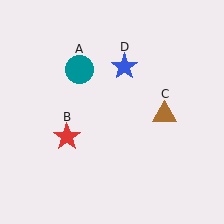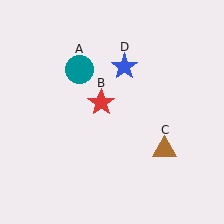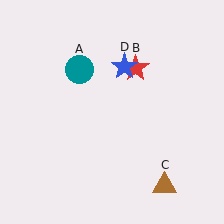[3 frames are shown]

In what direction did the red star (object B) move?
The red star (object B) moved up and to the right.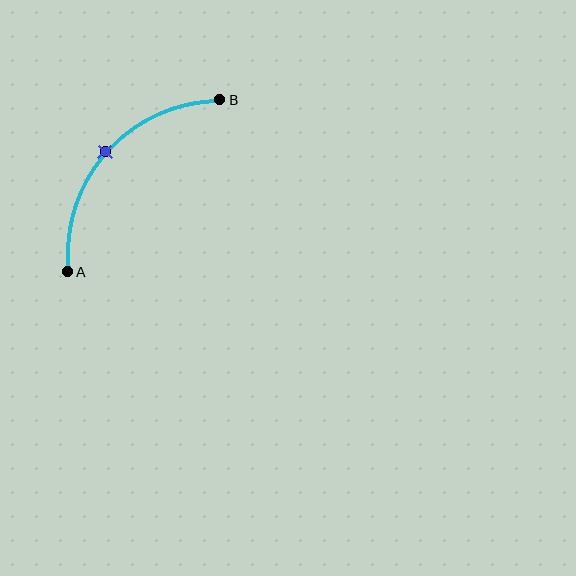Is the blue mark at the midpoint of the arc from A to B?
Yes. The blue mark lies on the arc at equal arc-length from both A and B — it is the arc midpoint.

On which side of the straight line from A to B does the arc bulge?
The arc bulges above and to the left of the straight line connecting A and B.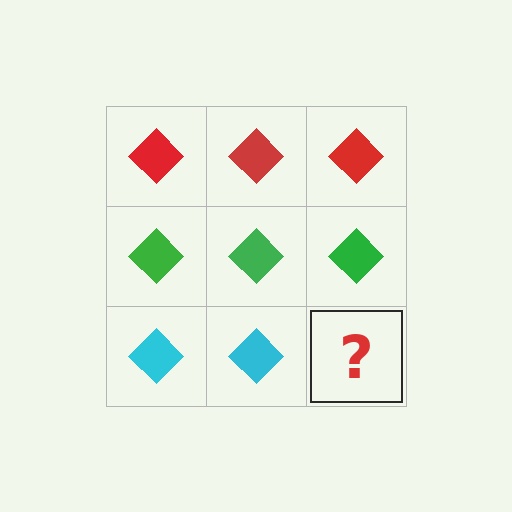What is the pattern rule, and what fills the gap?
The rule is that each row has a consistent color. The gap should be filled with a cyan diamond.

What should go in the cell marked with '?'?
The missing cell should contain a cyan diamond.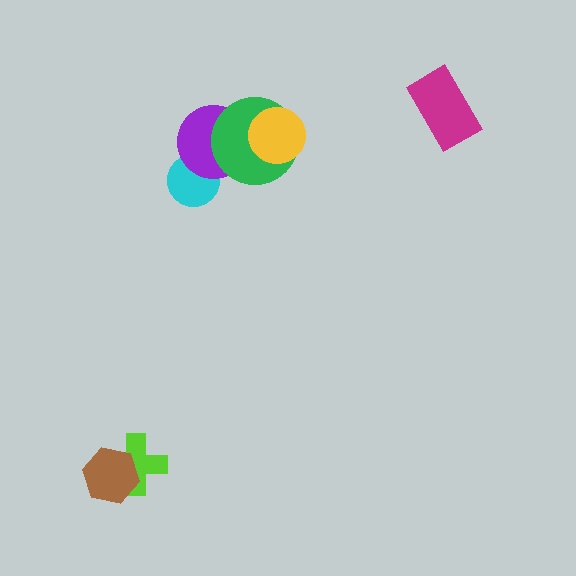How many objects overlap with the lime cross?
1 object overlaps with the lime cross.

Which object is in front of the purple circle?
The green circle is in front of the purple circle.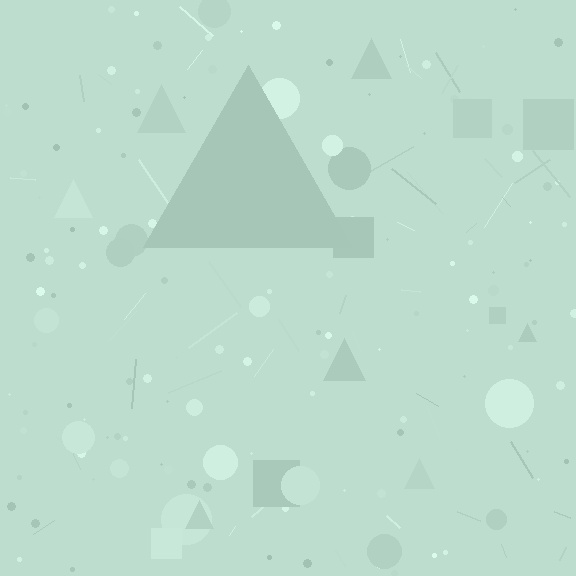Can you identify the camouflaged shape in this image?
The camouflaged shape is a triangle.